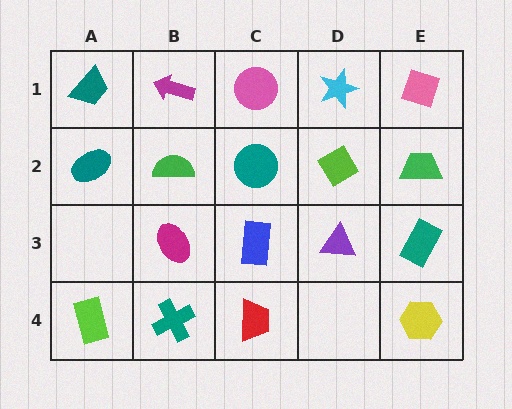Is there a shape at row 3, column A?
No, that cell is empty.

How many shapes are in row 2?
5 shapes.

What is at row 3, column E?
A teal rectangle.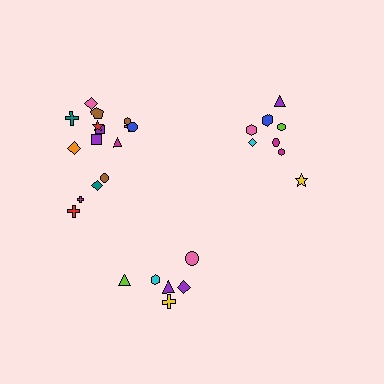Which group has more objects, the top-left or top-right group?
The top-left group.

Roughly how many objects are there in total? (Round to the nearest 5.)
Roughly 30 objects in total.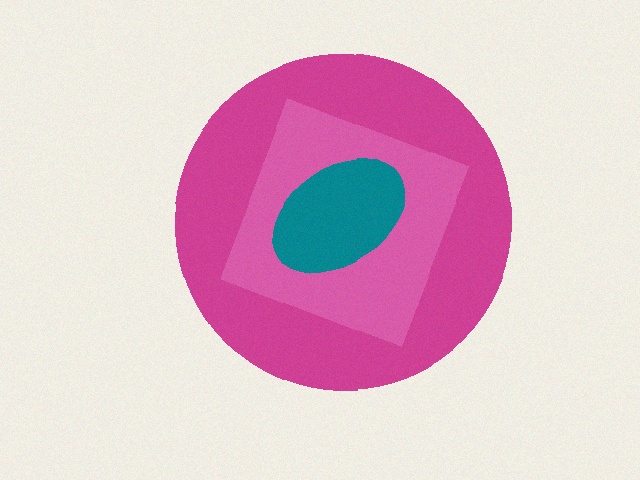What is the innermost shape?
The teal ellipse.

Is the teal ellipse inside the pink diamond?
Yes.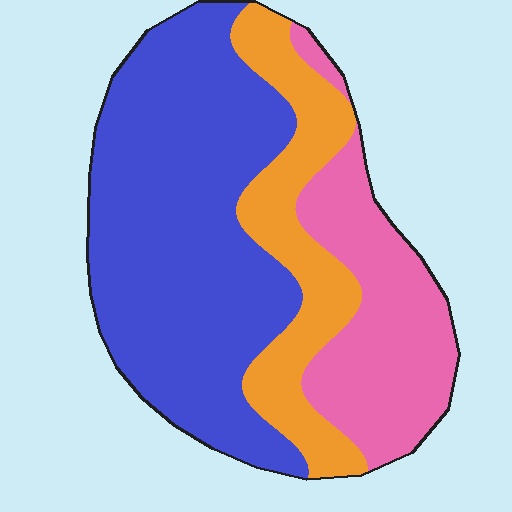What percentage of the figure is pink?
Pink takes up between a sixth and a third of the figure.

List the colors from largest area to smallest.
From largest to smallest: blue, pink, orange.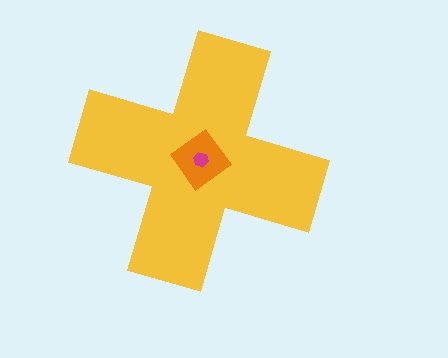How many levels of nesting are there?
3.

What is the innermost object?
The magenta hexagon.